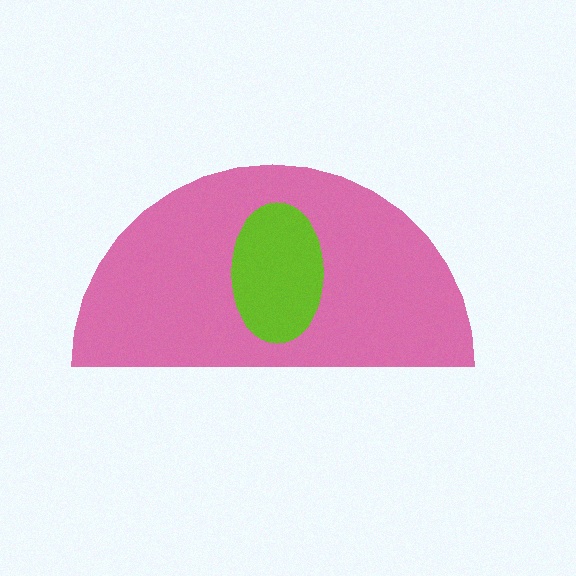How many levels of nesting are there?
2.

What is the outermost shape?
The pink semicircle.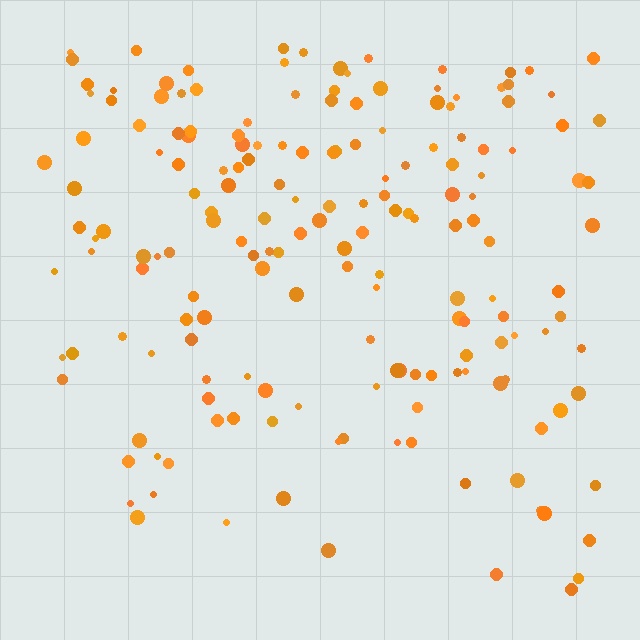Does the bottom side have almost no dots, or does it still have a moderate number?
Still a moderate number, just noticeably fewer than the top.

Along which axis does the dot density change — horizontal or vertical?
Vertical.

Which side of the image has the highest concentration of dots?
The top.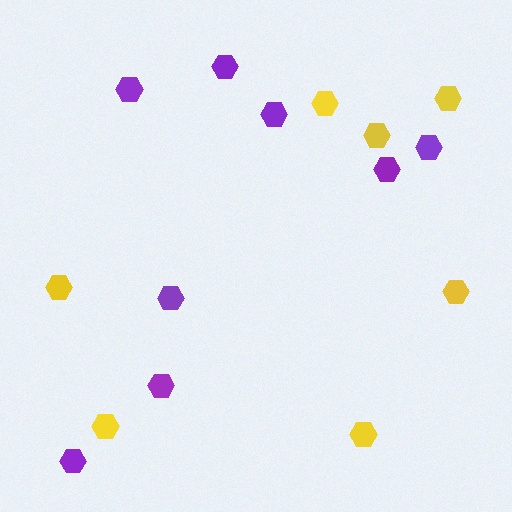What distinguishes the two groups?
There are 2 groups: one group of purple hexagons (8) and one group of yellow hexagons (7).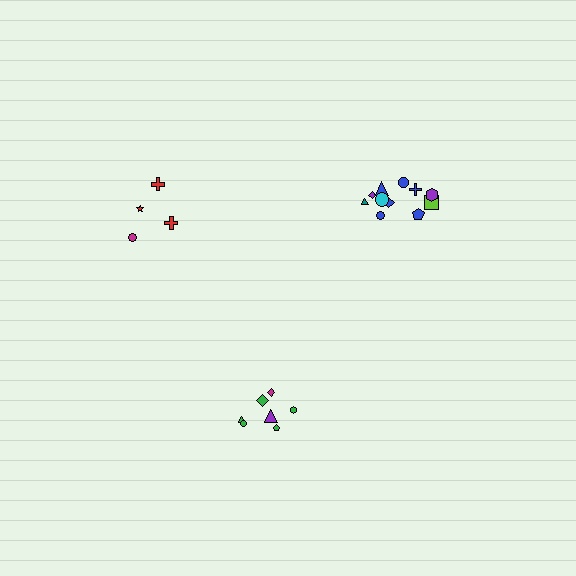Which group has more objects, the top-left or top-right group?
The top-right group.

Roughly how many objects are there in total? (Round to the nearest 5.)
Roughly 25 objects in total.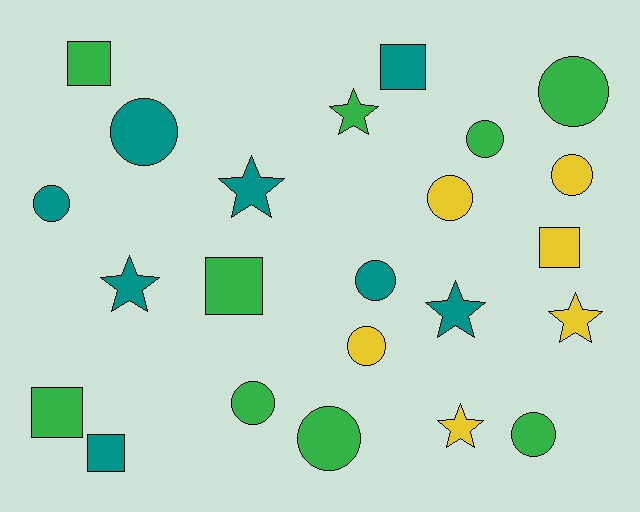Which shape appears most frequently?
Circle, with 11 objects.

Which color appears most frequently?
Green, with 9 objects.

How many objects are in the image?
There are 23 objects.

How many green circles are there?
There are 5 green circles.